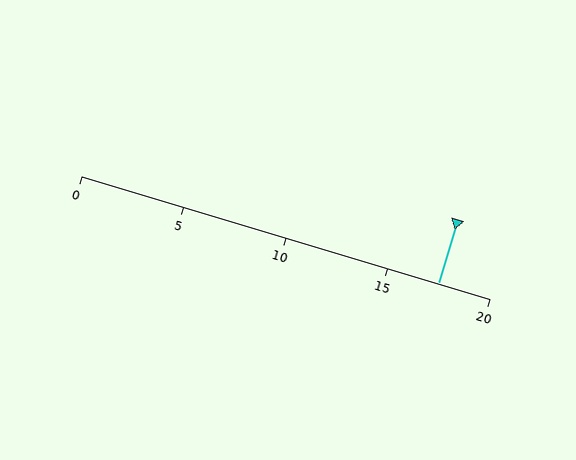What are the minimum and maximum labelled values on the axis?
The axis runs from 0 to 20.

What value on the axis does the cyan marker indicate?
The marker indicates approximately 17.5.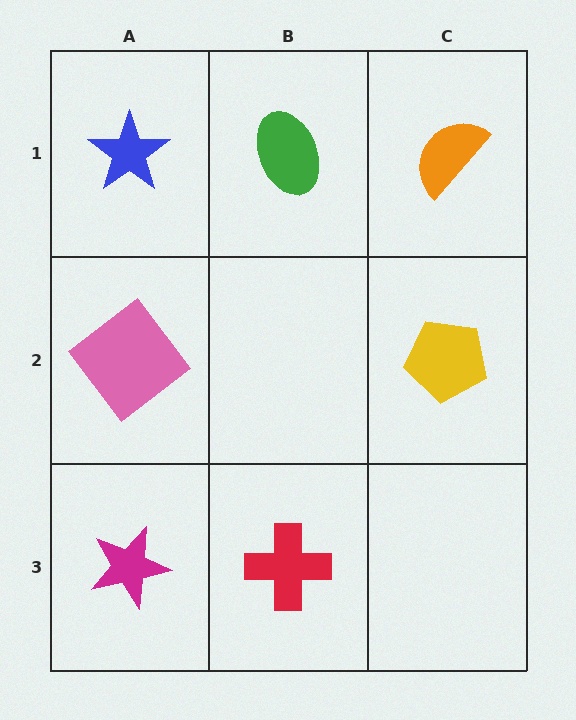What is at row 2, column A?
A pink diamond.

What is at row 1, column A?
A blue star.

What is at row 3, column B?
A red cross.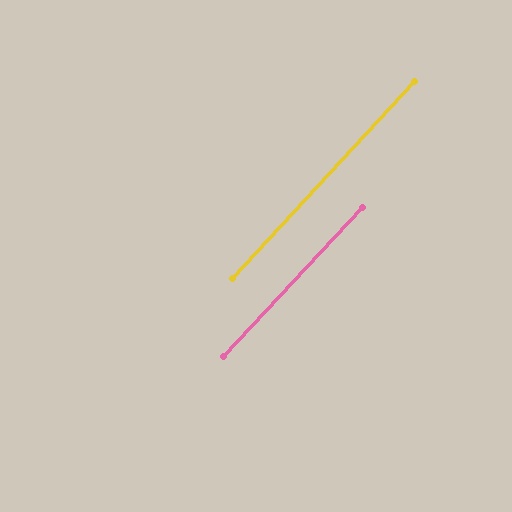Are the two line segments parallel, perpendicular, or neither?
Parallel — their directions differ by only 0.1°.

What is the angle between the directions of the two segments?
Approximately 0 degrees.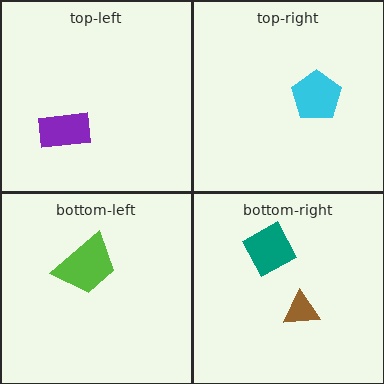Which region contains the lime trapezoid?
The bottom-left region.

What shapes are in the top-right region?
The cyan pentagon.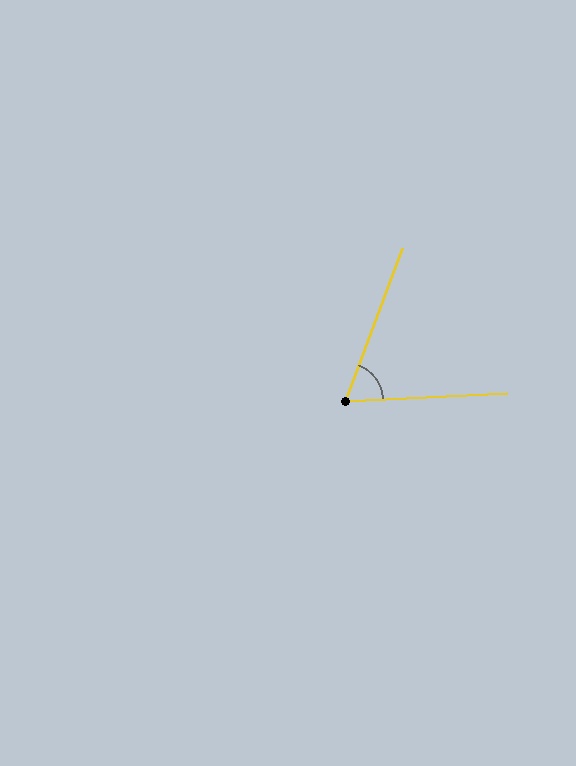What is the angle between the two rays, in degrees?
Approximately 67 degrees.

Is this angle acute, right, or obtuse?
It is acute.